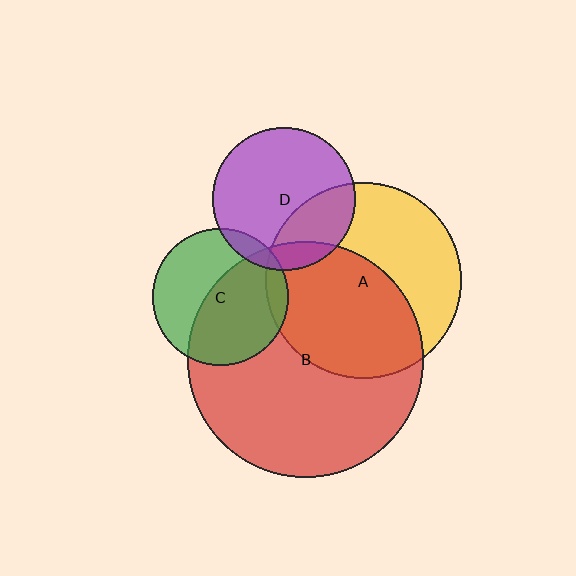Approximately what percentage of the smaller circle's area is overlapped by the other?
Approximately 55%.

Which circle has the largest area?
Circle B (red).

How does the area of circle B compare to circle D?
Approximately 2.7 times.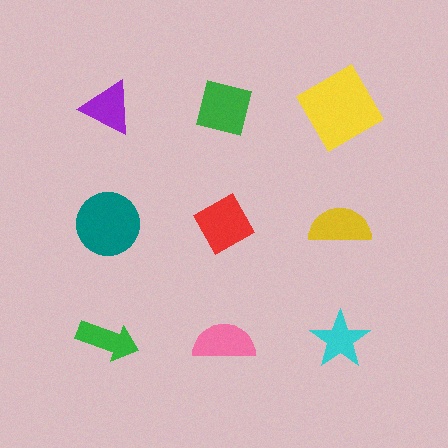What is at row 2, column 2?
A red diamond.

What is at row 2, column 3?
A yellow semicircle.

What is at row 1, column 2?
A green square.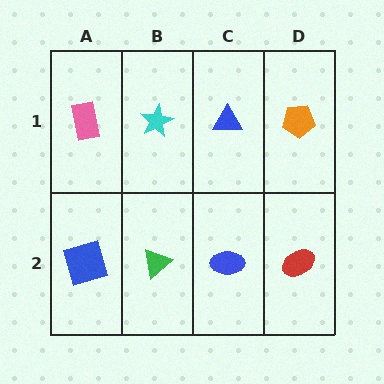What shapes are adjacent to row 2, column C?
A blue triangle (row 1, column C), a green triangle (row 2, column B), a red ellipse (row 2, column D).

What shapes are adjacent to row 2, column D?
An orange pentagon (row 1, column D), a blue ellipse (row 2, column C).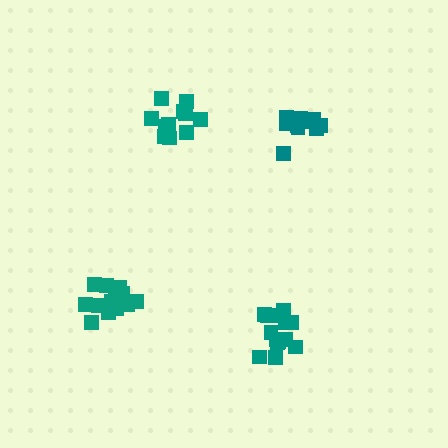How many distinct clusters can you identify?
There are 4 distinct clusters.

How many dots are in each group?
Group 1: 13 dots, Group 2: 14 dots, Group 3: 11 dots, Group 4: 14 dots (52 total).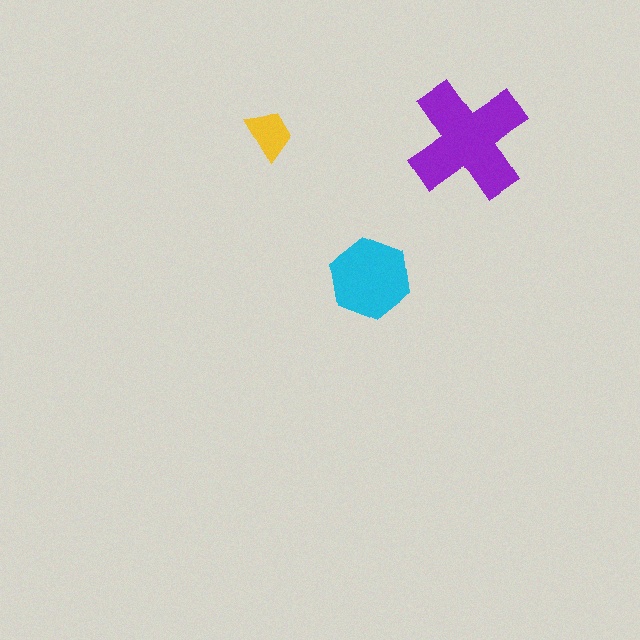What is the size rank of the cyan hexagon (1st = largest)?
2nd.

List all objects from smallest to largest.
The yellow trapezoid, the cyan hexagon, the purple cross.